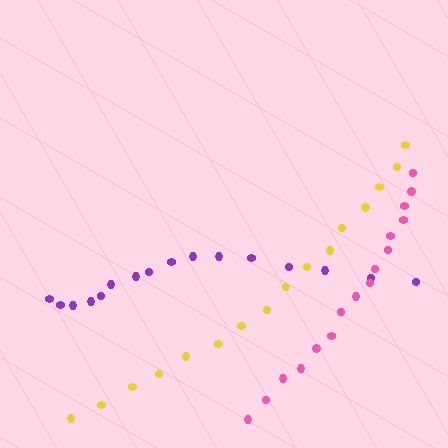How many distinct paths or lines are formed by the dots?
There are 3 distinct paths.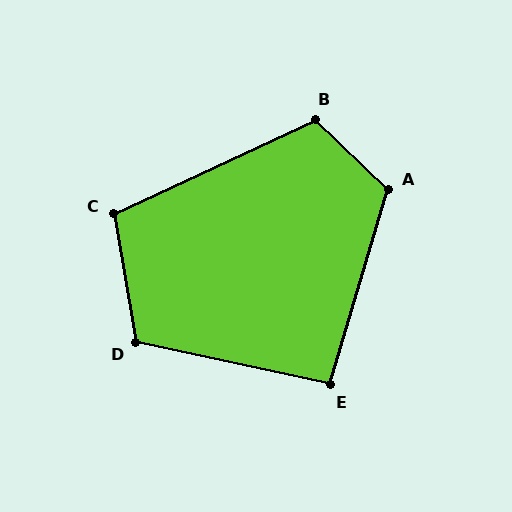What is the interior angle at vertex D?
Approximately 112 degrees (obtuse).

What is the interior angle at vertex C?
Approximately 106 degrees (obtuse).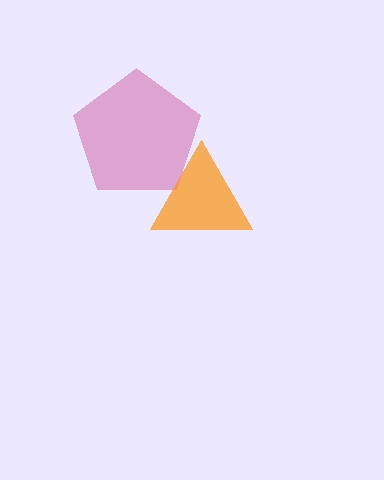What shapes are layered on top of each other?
The layered shapes are: a magenta pentagon, an orange triangle.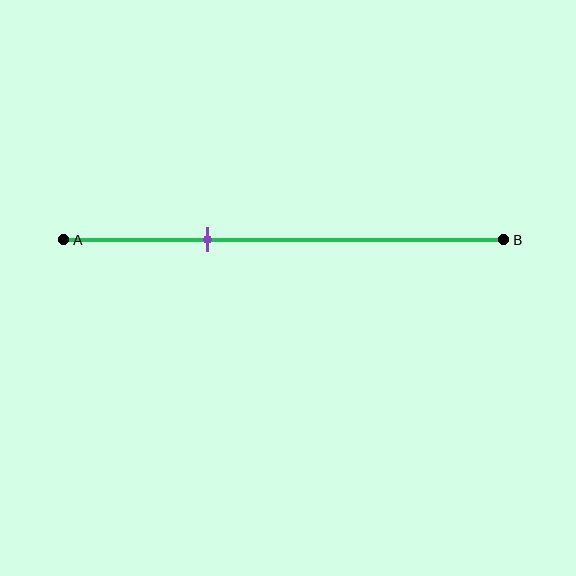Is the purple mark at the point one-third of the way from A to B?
Yes, the mark is approximately at the one-third point.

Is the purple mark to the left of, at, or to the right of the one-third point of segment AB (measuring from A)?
The purple mark is approximately at the one-third point of segment AB.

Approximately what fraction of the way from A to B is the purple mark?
The purple mark is approximately 35% of the way from A to B.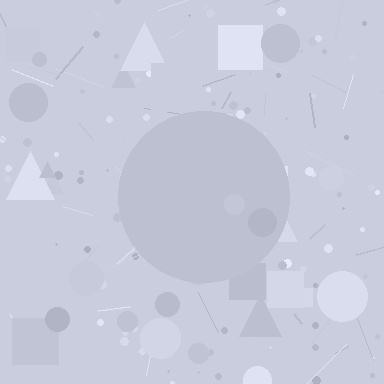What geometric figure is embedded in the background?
A circle is embedded in the background.